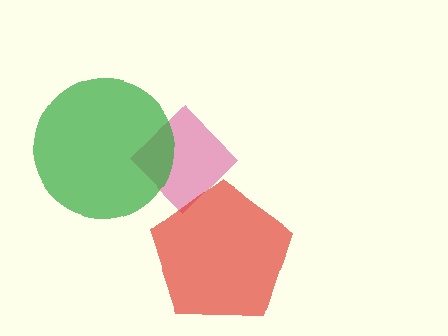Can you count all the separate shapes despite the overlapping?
Yes, there are 3 separate shapes.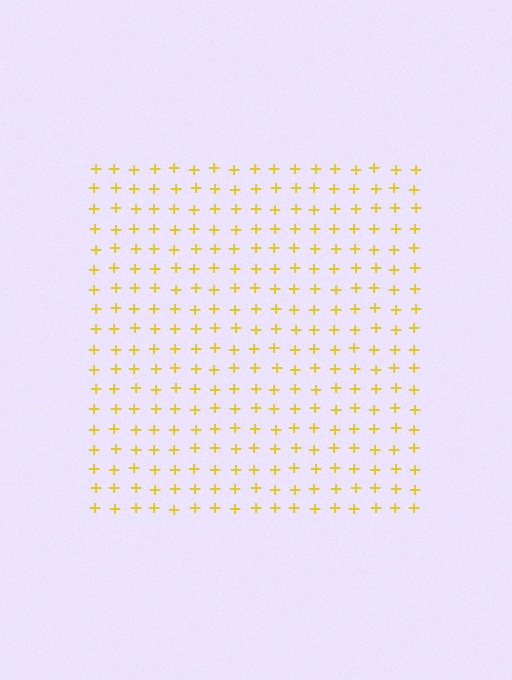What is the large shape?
The large shape is a square.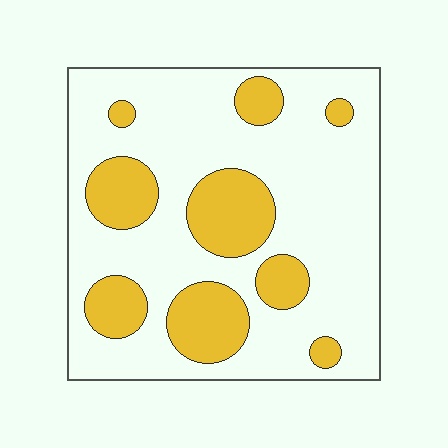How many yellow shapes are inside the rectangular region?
9.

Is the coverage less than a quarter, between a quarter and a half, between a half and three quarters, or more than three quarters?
Between a quarter and a half.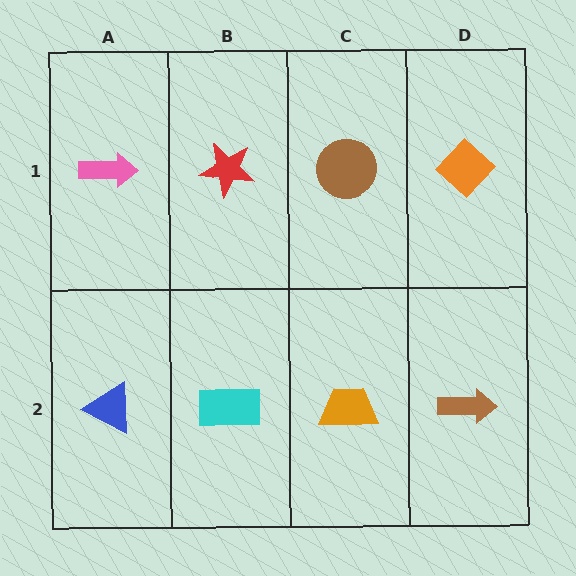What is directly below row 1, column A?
A blue triangle.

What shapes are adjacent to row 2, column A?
A pink arrow (row 1, column A), a cyan rectangle (row 2, column B).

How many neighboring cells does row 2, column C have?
3.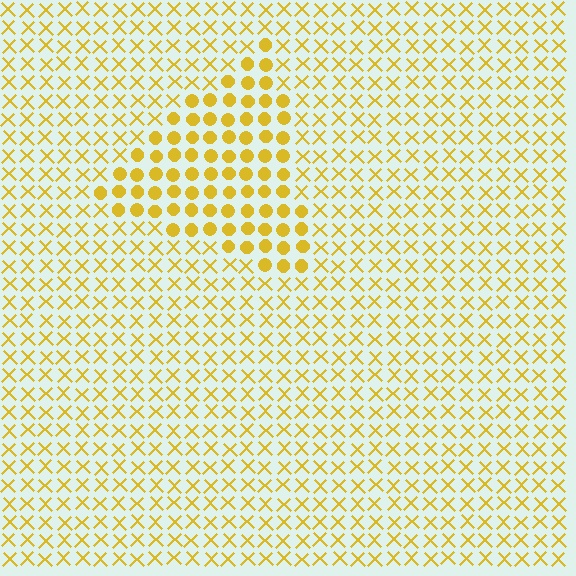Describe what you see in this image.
The image is filled with small yellow elements arranged in a uniform grid. A triangle-shaped region contains circles, while the surrounding area contains X marks. The boundary is defined purely by the change in element shape.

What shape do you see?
I see a triangle.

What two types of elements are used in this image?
The image uses circles inside the triangle region and X marks outside it.